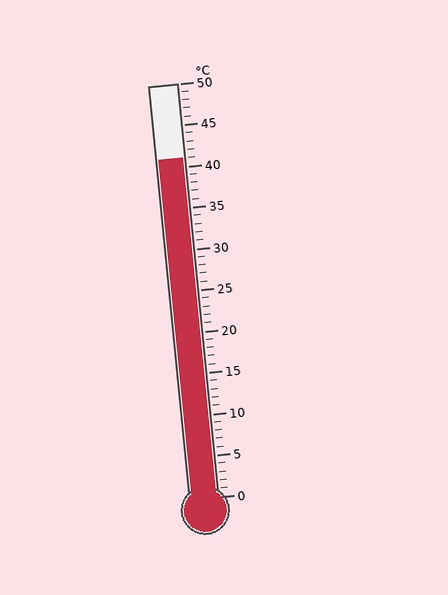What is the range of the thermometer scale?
The thermometer scale ranges from 0°C to 50°C.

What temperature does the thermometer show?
The thermometer shows approximately 41°C.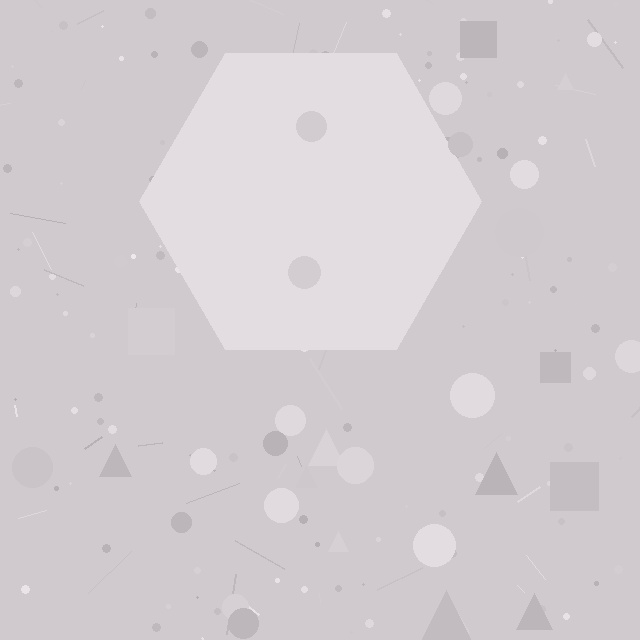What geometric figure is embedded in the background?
A hexagon is embedded in the background.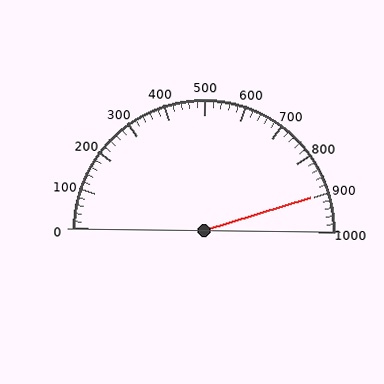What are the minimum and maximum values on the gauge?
The gauge ranges from 0 to 1000.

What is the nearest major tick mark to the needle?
The nearest major tick mark is 900.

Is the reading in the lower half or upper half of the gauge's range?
The reading is in the upper half of the range (0 to 1000).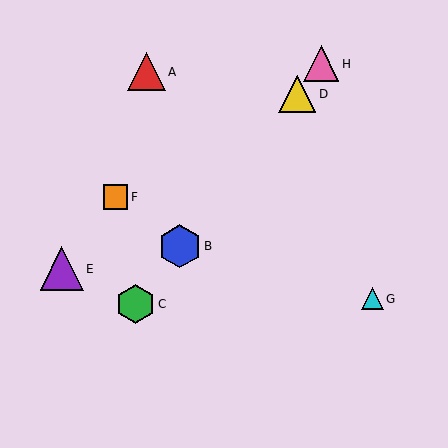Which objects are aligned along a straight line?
Objects B, C, D, H are aligned along a straight line.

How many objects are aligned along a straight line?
4 objects (B, C, D, H) are aligned along a straight line.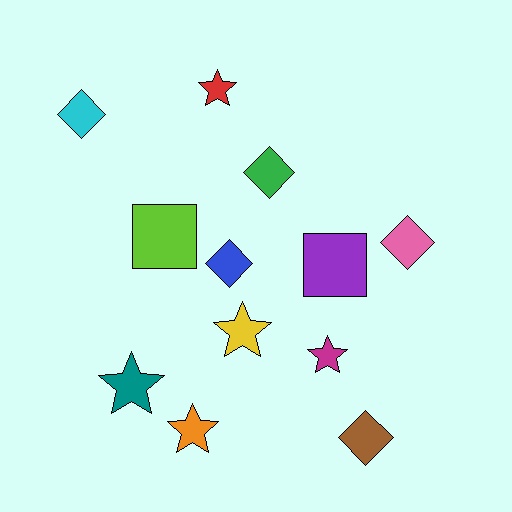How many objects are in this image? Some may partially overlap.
There are 12 objects.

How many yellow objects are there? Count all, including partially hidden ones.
There is 1 yellow object.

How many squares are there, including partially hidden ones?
There are 2 squares.